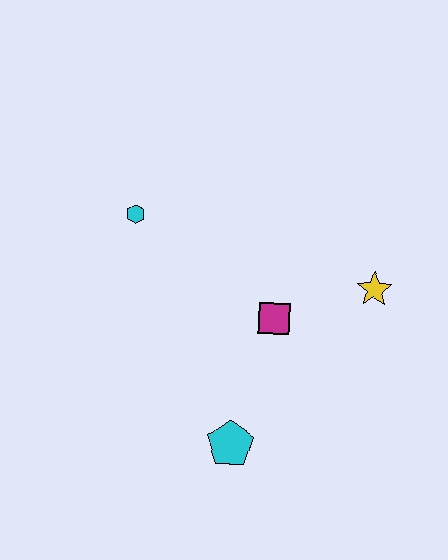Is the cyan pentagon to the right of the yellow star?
No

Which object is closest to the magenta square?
The yellow star is closest to the magenta square.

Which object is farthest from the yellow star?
The cyan hexagon is farthest from the yellow star.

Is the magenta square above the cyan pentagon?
Yes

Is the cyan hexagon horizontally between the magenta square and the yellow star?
No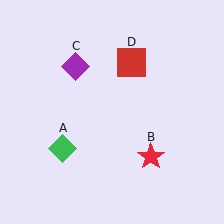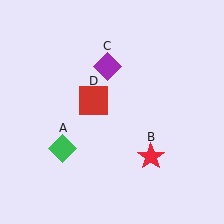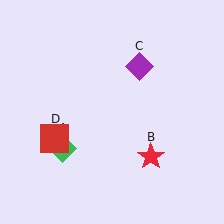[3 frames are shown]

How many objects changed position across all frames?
2 objects changed position: purple diamond (object C), red square (object D).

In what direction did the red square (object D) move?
The red square (object D) moved down and to the left.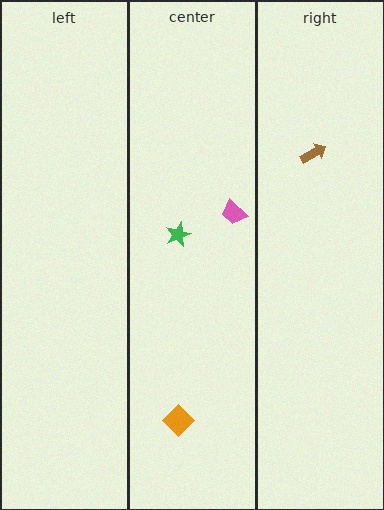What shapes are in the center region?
The orange diamond, the green star, the pink trapezoid.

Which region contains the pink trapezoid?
The center region.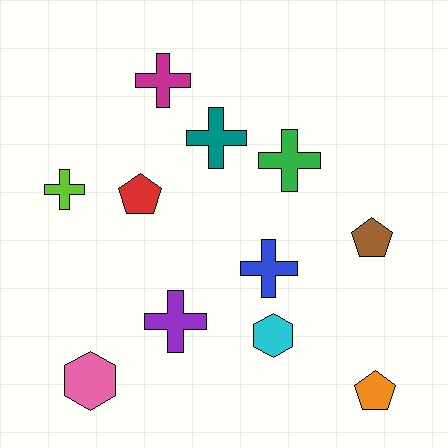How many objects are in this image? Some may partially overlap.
There are 11 objects.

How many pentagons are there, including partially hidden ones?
There are 3 pentagons.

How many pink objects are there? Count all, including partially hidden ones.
There is 1 pink object.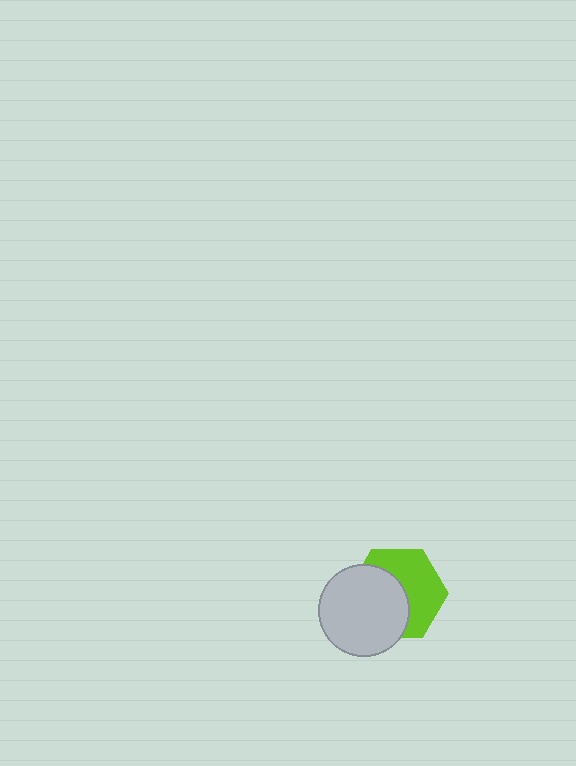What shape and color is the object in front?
The object in front is a light gray circle.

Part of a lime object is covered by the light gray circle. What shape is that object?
It is a hexagon.